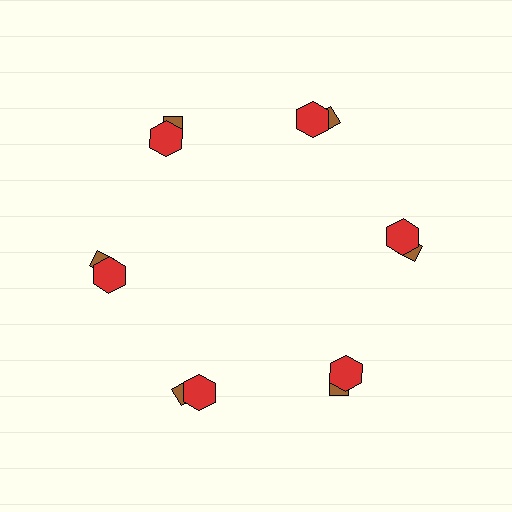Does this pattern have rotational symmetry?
Yes, this pattern has 6-fold rotational symmetry. It looks the same after rotating 60 degrees around the center.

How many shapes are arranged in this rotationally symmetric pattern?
There are 12 shapes, arranged in 6 groups of 2.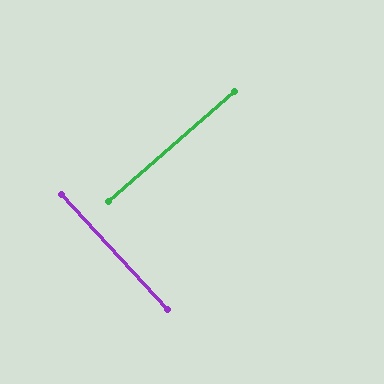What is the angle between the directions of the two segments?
Approximately 88 degrees.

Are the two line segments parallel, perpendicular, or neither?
Perpendicular — they meet at approximately 88°.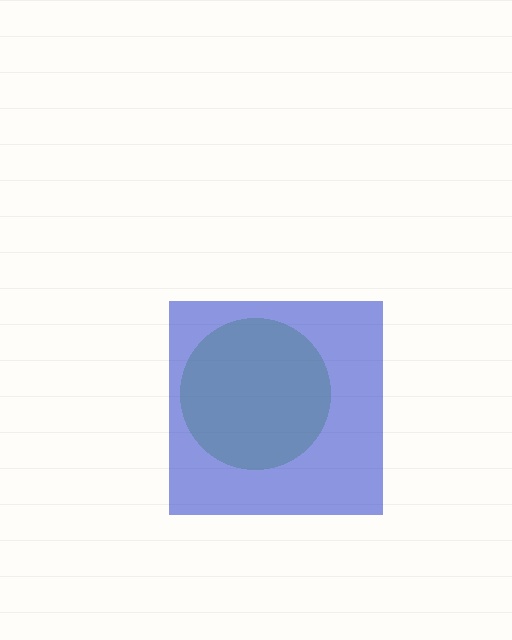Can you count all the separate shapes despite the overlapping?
Yes, there are 2 separate shapes.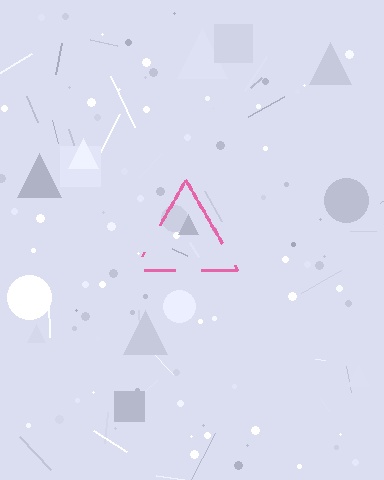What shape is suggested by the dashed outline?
The dashed outline suggests a triangle.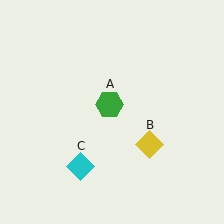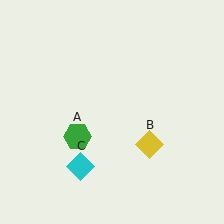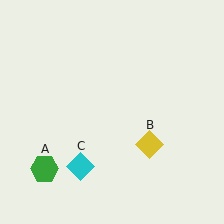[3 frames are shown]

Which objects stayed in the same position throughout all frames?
Yellow diamond (object B) and cyan diamond (object C) remained stationary.